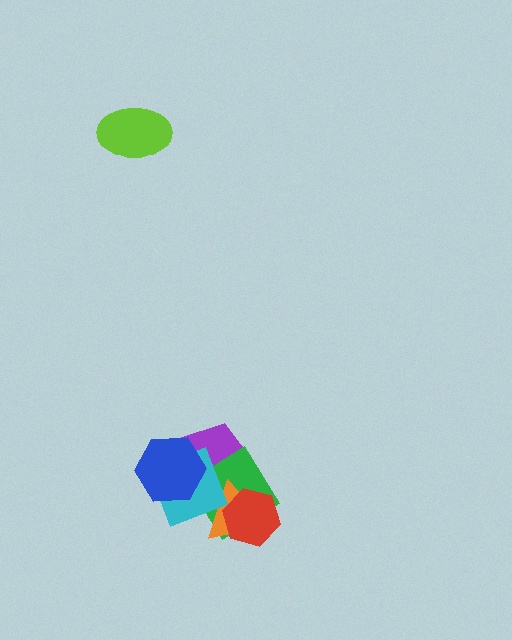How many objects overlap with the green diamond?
5 objects overlap with the green diamond.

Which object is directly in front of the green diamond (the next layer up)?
The orange triangle is directly in front of the green diamond.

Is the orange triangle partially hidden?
Yes, it is partially covered by another shape.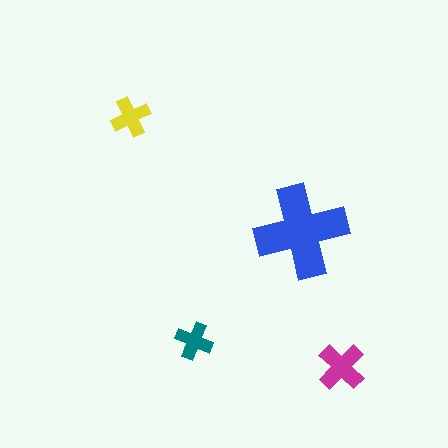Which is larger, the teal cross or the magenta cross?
The magenta one.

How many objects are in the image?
There are 4 objects in the image.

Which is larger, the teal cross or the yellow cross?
The yellow one.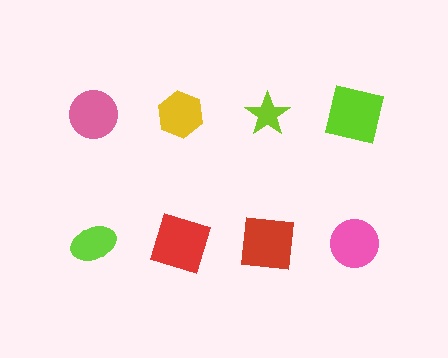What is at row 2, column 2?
A red square.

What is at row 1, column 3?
A lime star.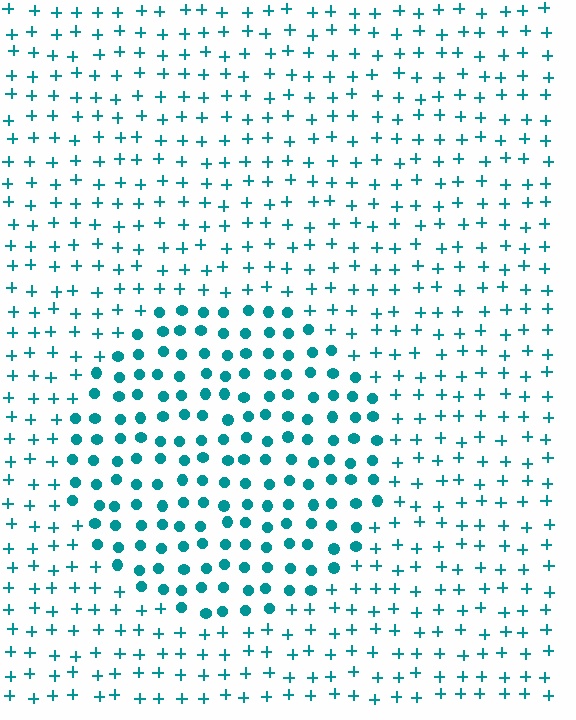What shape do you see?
I see a circle.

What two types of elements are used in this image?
The image uses circles inside the circle region and plus signs outside it.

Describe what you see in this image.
The image is filled with small teal elements arranged in a uniform grid. A circle-shaped region contains circles, while the surrounding area contains plus signs. The boundary is defined purely by the change in element shape.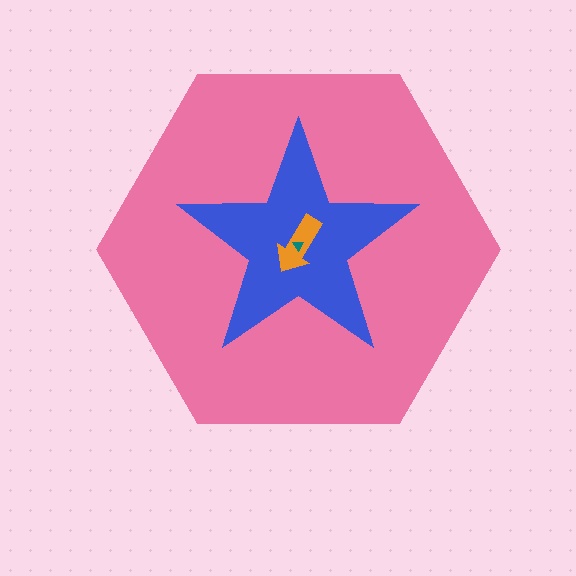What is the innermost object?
The teal triangle.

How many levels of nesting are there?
4.